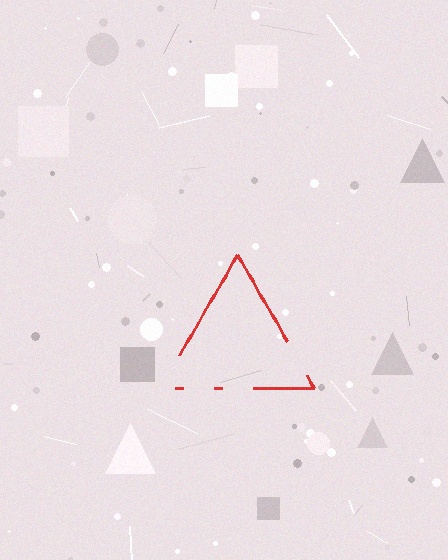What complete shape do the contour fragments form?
The contour fragments form a triangle.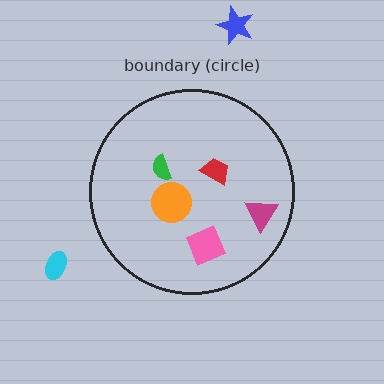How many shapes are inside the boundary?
5 inside, 2 outside.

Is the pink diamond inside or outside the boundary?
Inside.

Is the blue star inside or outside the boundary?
Outside.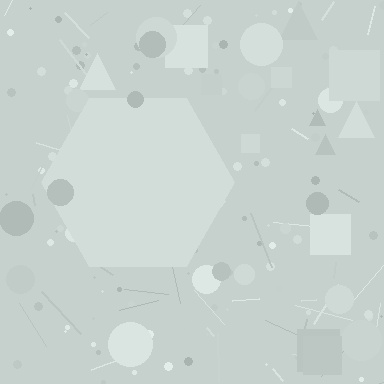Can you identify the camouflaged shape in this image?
The camouflaged shape is a hexagon.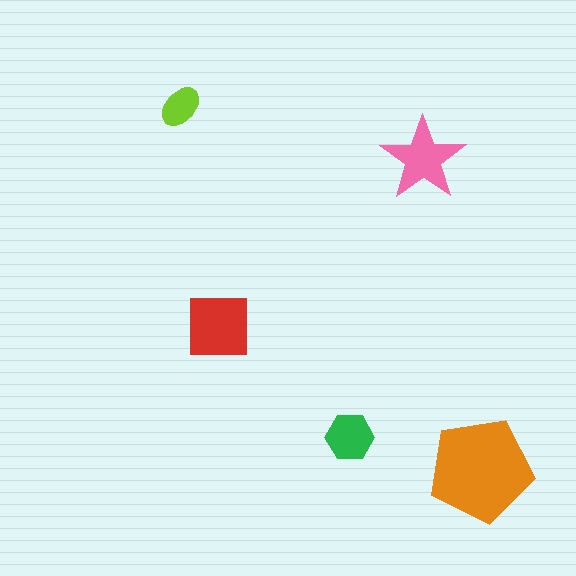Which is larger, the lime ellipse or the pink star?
The pink star.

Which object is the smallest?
The lime ellipse.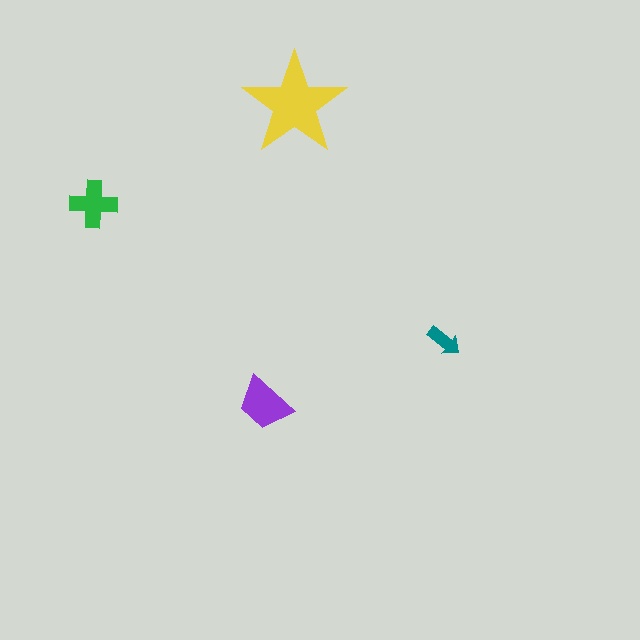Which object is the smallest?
The teal arrow.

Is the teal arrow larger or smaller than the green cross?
Smaller.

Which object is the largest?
The yellow star.